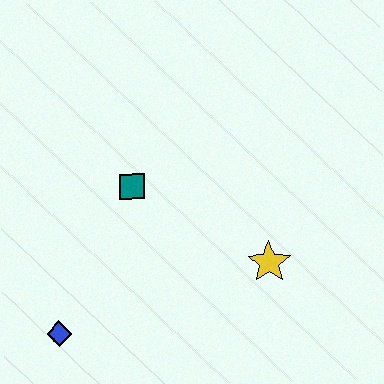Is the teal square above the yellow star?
Yes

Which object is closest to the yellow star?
The teal square is closest to the yellow star.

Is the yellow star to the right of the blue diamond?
Yes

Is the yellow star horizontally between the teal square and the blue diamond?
No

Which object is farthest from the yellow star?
The blue diamond is farthest from the yellow star.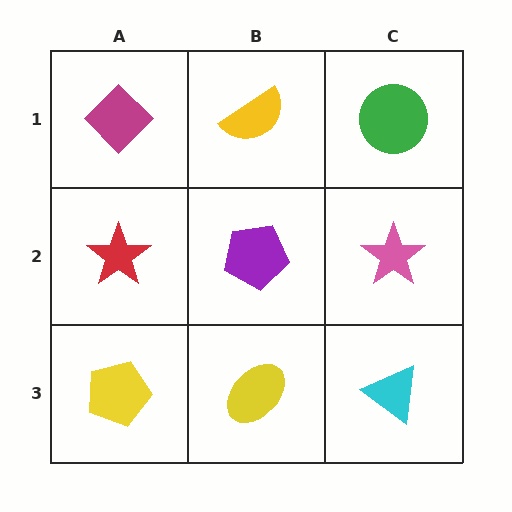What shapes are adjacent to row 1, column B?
A purple pentagon (row 2, column B), a magenta diamond (row 1, column A), a green circle (row 1, column C).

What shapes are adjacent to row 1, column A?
A red star (row 2, column A), a yellow semicircle (row 1, column B).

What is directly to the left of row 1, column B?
A magenta diamond.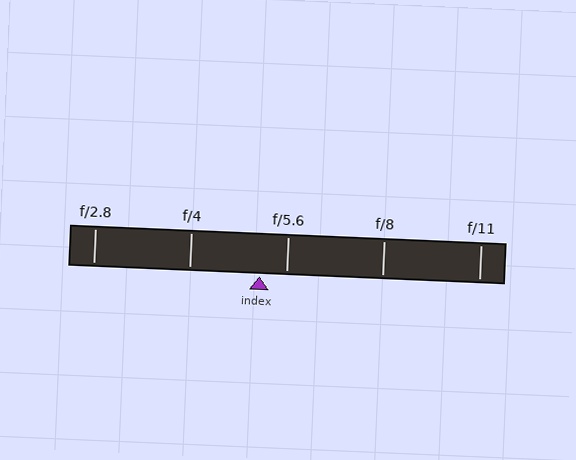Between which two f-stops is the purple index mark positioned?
The index mark is between f/4 and f/5.6.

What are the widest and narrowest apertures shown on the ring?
The widest aperture shown is f/2.8 and the narrowest is f/11.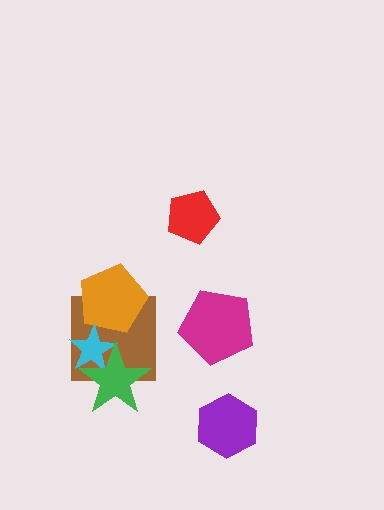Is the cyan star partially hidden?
Yes, it is partially covered by another shape.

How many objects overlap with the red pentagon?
0 objects overlap with the red pentagon.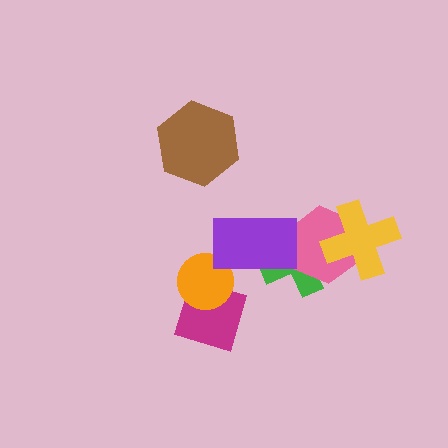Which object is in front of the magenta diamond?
The orange circle is in front of the magenta diamond.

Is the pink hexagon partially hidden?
Yes, it is partially covered by another shape.